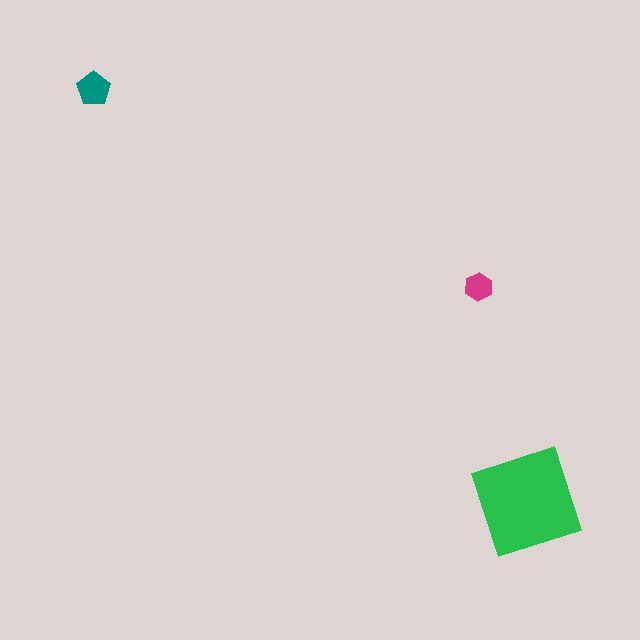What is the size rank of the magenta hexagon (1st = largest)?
3rd.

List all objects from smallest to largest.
The magenta hexagon, the teal pentagon, the green square.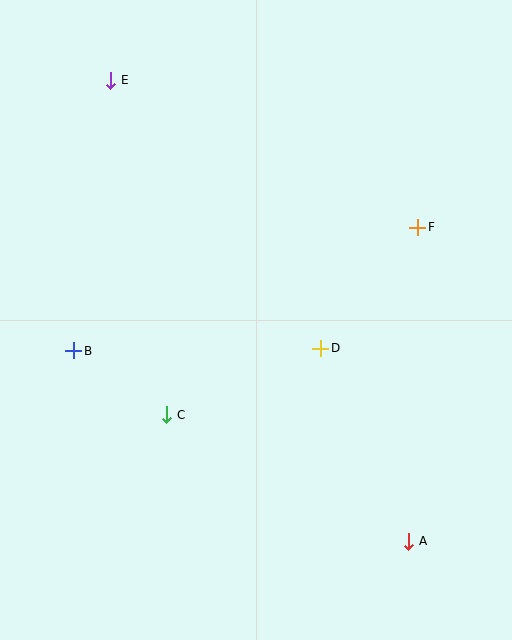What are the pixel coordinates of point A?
Point A is at (409, 541).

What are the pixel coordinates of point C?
Point C is at (167, 415).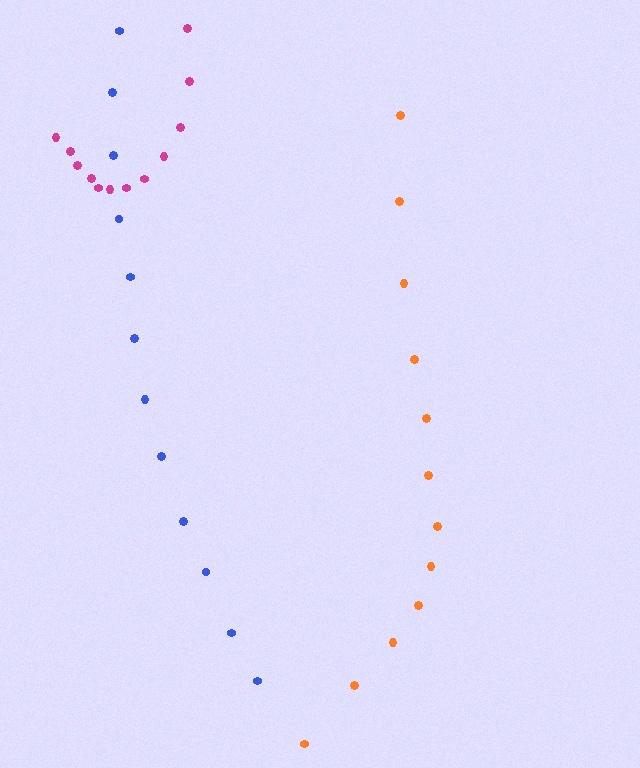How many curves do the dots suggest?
There are 3 distinct paths.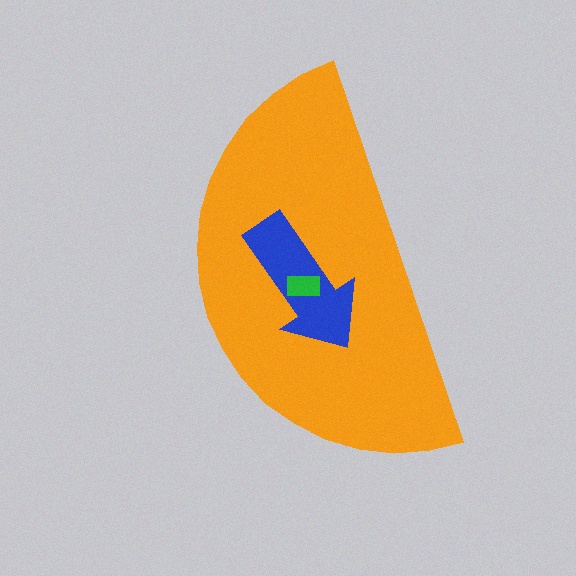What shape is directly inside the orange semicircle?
The blue arrow.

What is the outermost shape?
The orange semicircle.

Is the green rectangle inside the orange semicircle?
Yes.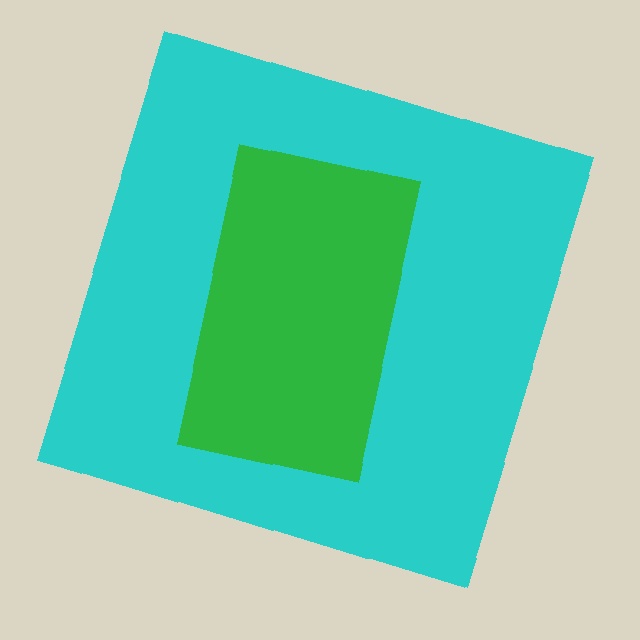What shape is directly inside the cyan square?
The green rectangle.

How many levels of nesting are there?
2.